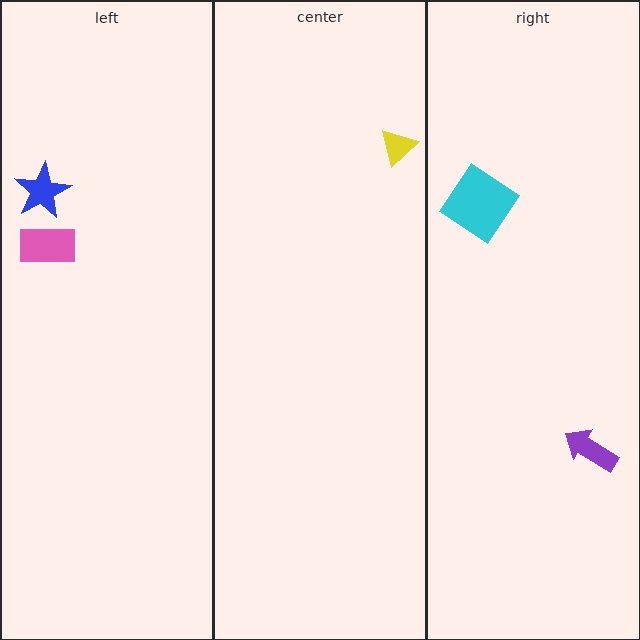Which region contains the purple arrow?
The right region.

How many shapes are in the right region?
2.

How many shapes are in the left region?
2.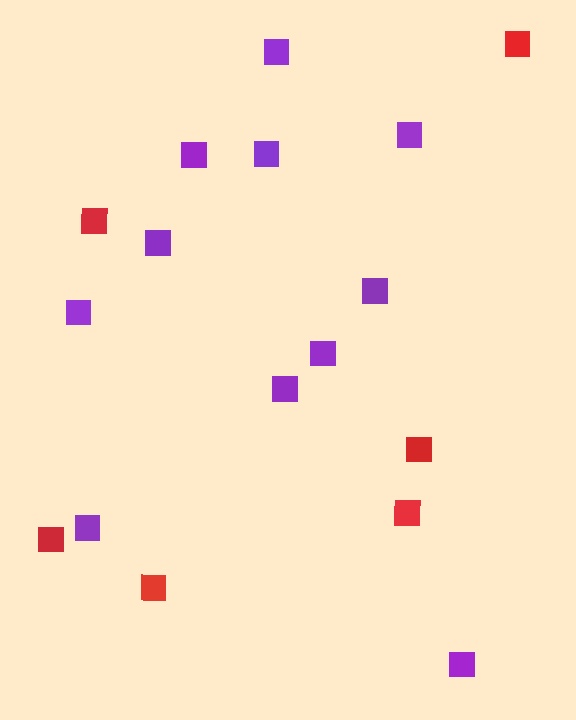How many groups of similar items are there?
There are 2 groups: one group of red squares (6) and one group of purple squares (11).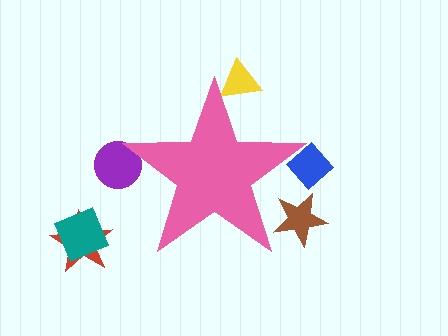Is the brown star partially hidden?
Yes, the brown star is partially hidden behind the pink star.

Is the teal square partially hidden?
No, the teal square is fully visible.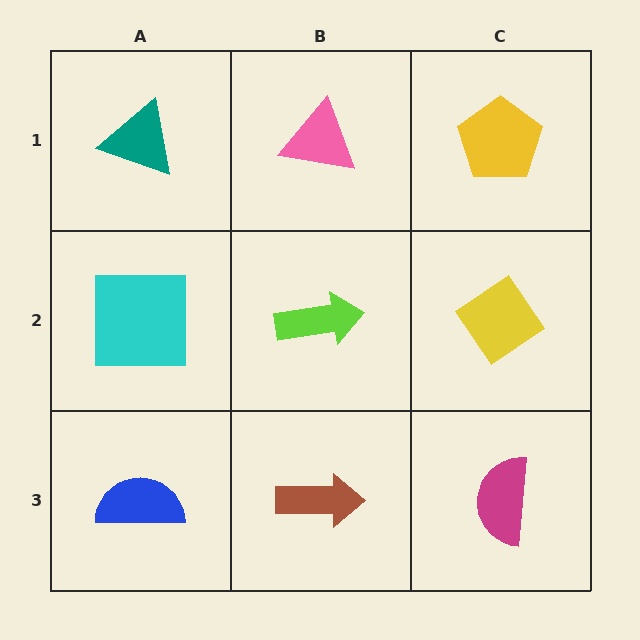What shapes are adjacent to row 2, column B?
A pink triangle (row 1, column B), a brown arrow (row 3, column B), a cyan square (row 2, column A), a yellow diamond (row 2, column C).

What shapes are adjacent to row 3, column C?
A yellow diamond (row 2, column C), a brown arrow (row 3, column B).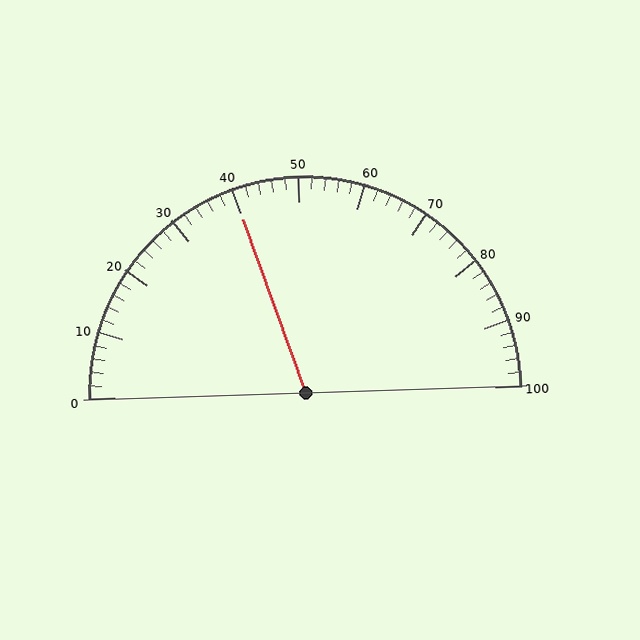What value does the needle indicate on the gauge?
The needle indicates approximately 40.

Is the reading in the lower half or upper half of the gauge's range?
The reading is in the lower half of the range (0 to 100).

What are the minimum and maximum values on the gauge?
The gauge ranges from 0 to 100.